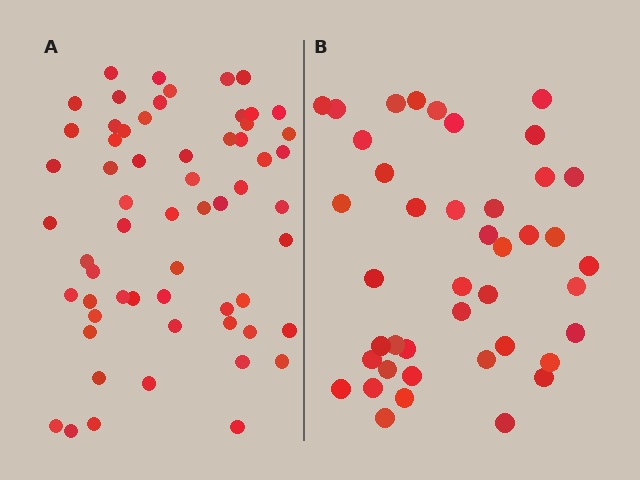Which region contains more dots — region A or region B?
Region A (the left region) has more dots.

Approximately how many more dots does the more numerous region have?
Region A has approximately 20 more dots than region B.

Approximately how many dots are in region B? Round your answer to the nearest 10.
About 40 dots. (The exact count is 42, which rounds to 40.)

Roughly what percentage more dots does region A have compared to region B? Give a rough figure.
About 45% more.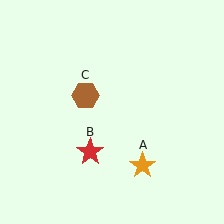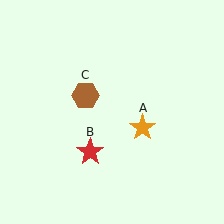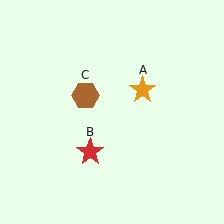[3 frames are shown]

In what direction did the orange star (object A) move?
The orange star (object A) moved up.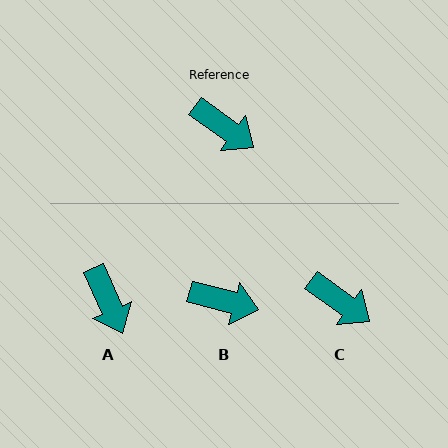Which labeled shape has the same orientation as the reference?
C.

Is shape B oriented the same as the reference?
No, it is off by about 21 degrees.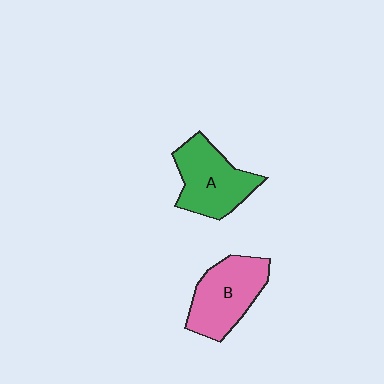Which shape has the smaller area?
Shape A (green).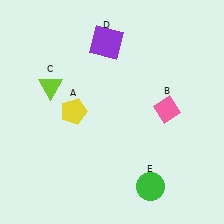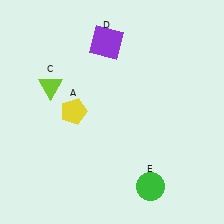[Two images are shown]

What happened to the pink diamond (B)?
The pink diamond (B) was removed in Image 2. It was in the top-right area of Image 1.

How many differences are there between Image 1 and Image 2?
There is 1 difference between the two images.